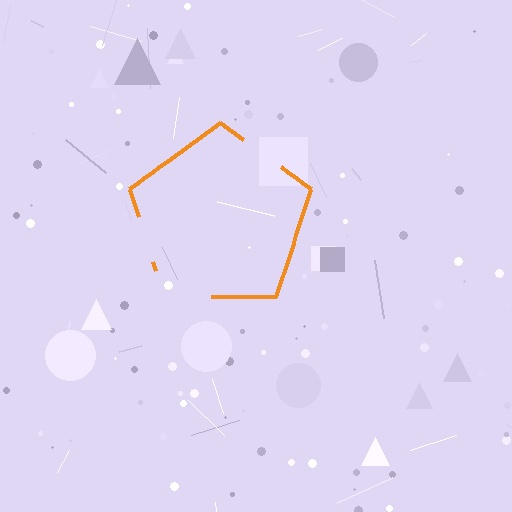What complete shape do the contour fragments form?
The contour fragments form a pentagon.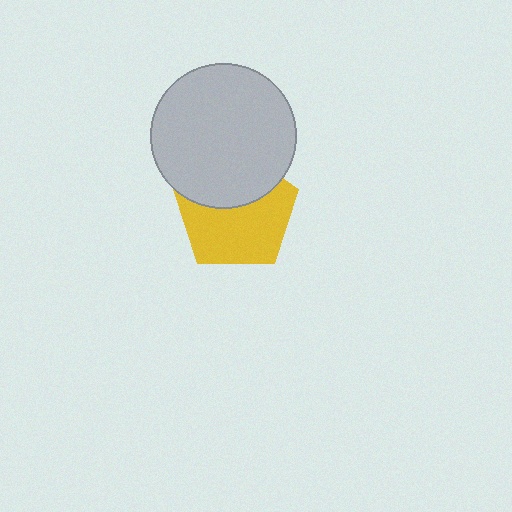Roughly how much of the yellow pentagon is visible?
About half of it is visible (roughly 61%).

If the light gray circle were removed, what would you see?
You would see the complete yellow pentagon.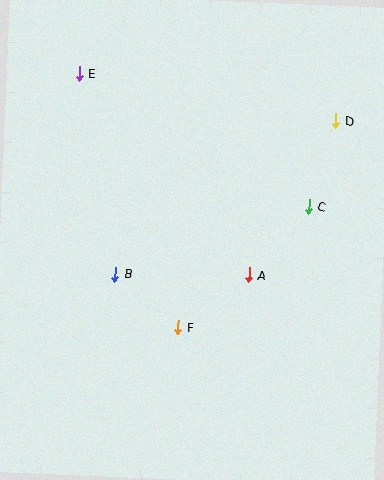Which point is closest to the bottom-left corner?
Point F is closest to the bottom-left corner.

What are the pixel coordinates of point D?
Point D is at (336, 121).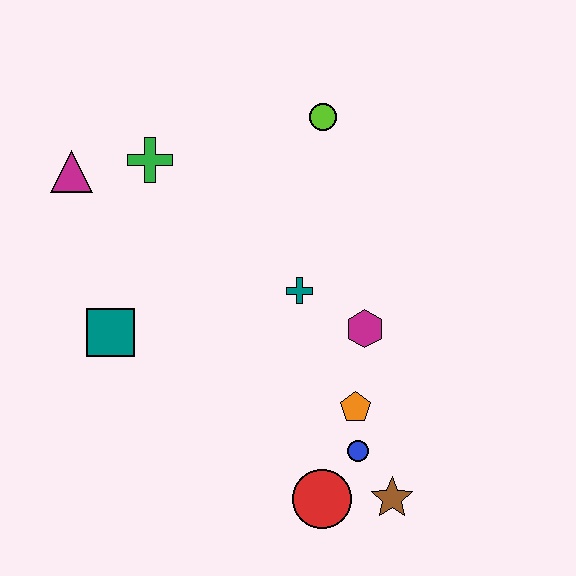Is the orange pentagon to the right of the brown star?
No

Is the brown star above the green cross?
No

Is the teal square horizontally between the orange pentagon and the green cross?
No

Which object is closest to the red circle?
The blue circle is closest to the red circle.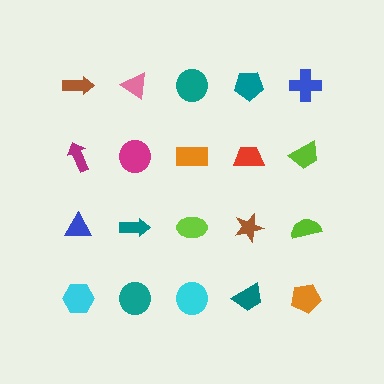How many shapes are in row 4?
5 shapes.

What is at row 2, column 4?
A red trapezoid.